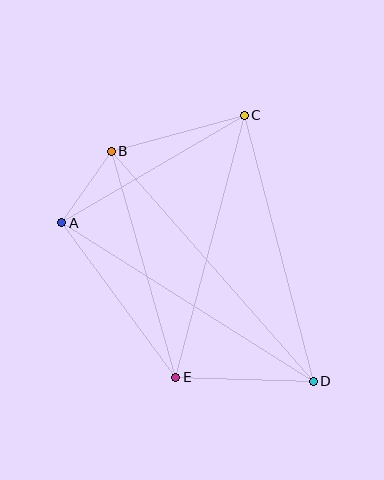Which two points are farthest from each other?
Points B and D are farthest from each other.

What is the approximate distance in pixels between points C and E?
The distance between C and E is approximately 271 pixels.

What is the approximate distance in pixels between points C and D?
The distance between C and D is approximately 275 pixels.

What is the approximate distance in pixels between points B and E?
The distance between B and E is approximately 235 pixels.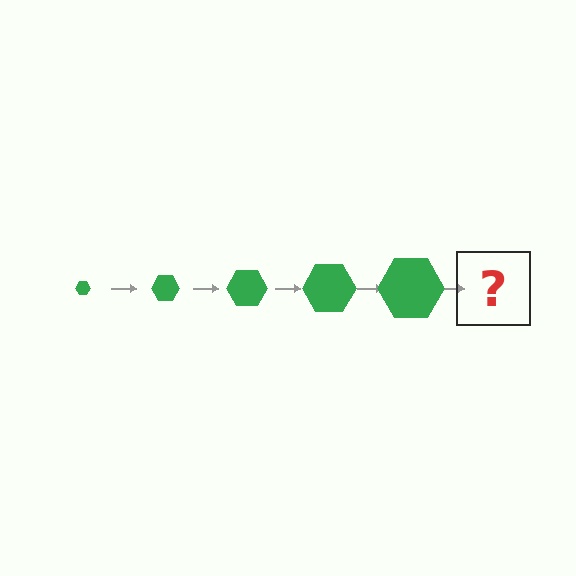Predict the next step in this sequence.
The next step is a green hexagon, larger than the previous one.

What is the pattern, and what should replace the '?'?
The pattern is that the hexagon gets progressively larger each step. The '?' should be a green hexagon, larger than the previous one.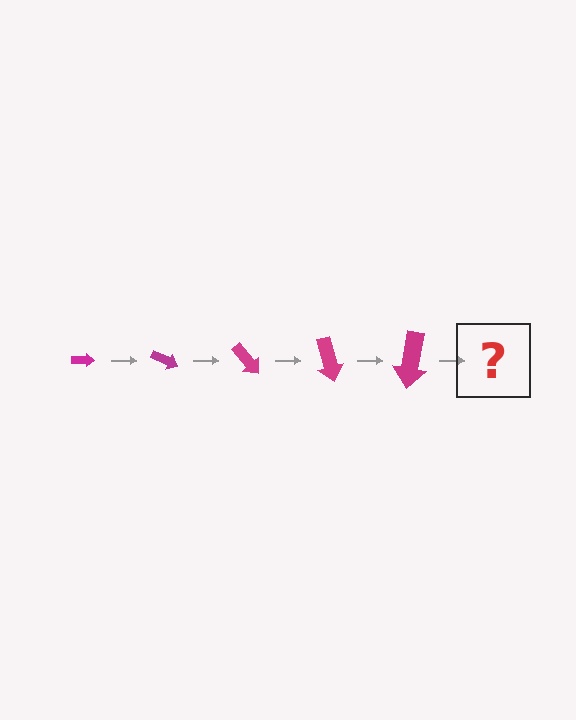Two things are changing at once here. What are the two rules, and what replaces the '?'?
The two rules are that the arrow grows larger each step and it rotates 25 degrees each step. The '?' should be an arrow, larger than the previous one and rotated 125 degrees from the start.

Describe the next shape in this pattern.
It should be an arrow, larger than the previous one and rotated 125 degrees from the start.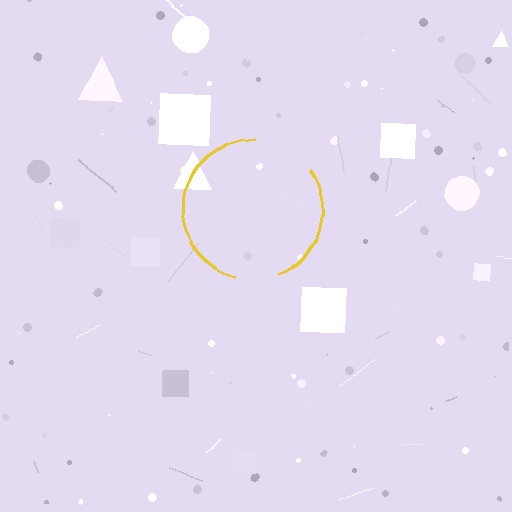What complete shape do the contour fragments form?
The contour fragments form a circle.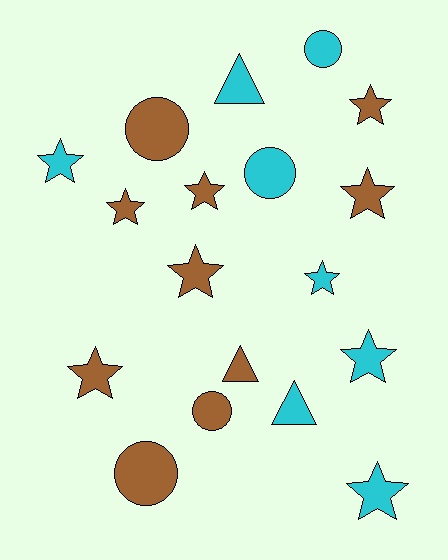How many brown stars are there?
There are 6 brown stars.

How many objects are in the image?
There are 18 objects.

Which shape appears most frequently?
Star, with 10 objects.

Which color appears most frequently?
Brown, with 10 objects.